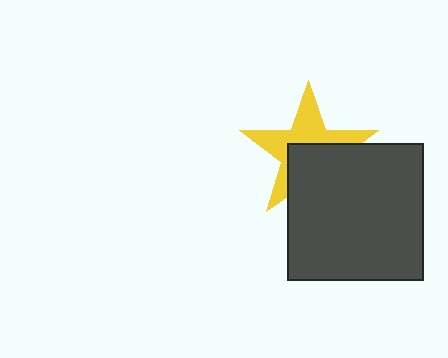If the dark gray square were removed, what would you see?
You would see the complete yellow star.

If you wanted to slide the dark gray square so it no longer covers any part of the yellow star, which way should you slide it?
Slide it down — that is the most direct way to separate the two shapes.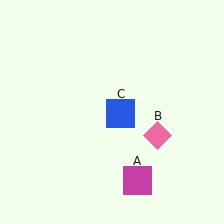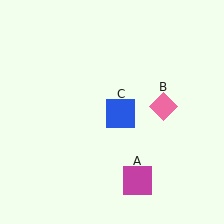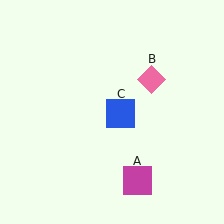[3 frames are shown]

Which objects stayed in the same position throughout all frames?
Magenta square (object A) and blue square (object C) remained stationary.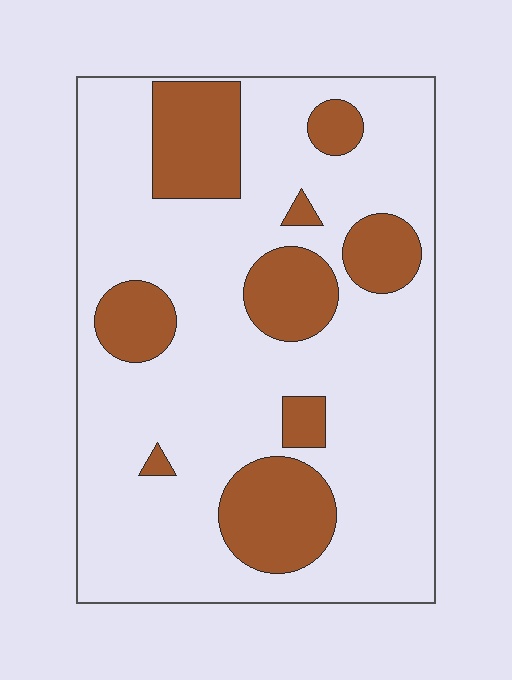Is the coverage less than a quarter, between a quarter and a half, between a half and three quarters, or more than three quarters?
Less than a quarter.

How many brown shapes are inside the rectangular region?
9.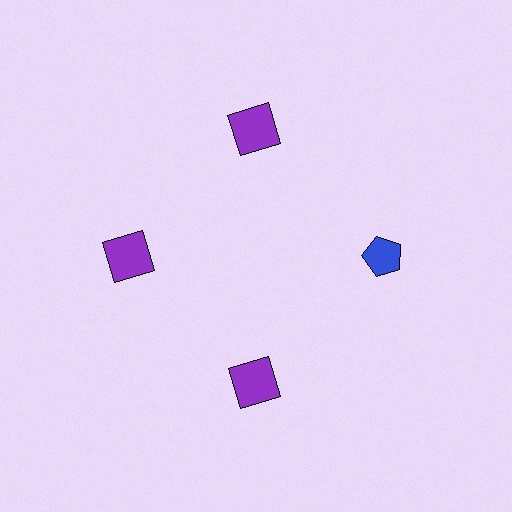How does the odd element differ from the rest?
It differs in both color (blue instead of purple) and shape (pentagon instead of square).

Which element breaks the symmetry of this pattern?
The blue pentagon at roughly the 3 o'clock position breaks the symmetry. All other shapes are purple squares.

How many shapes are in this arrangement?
There are 4 shapes arranged in a ring pattern.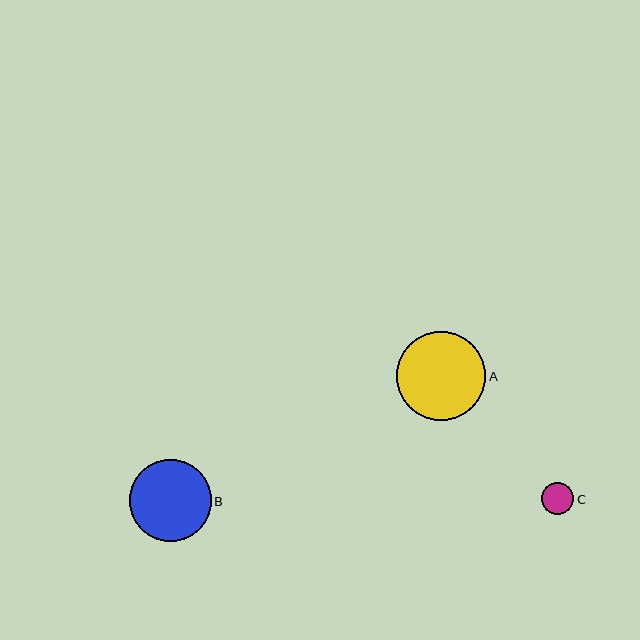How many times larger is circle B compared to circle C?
Circle B is approximately 2.6 times the size of circle C.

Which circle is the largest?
Circle A is the largest with a size of approximately 89 pixels.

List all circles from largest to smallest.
From largest to smallest: A, B, C.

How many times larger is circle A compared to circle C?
Circle A is approximately 2.8 times the size of circle C.